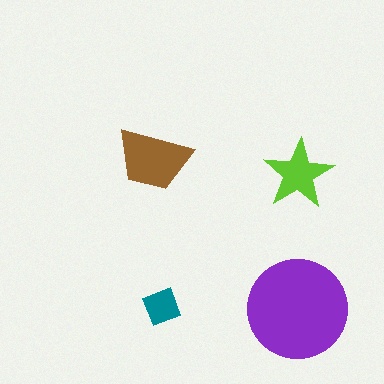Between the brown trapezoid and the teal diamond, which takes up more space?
The brown trapezoid.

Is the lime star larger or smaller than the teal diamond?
Larger.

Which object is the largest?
The purple circle.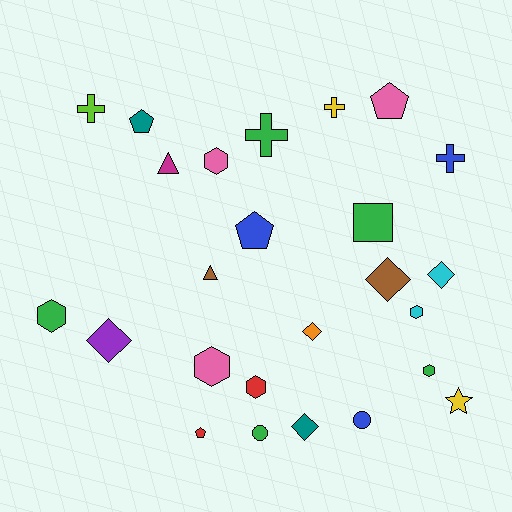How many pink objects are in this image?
There are 3 pink objects.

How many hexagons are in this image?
There are 6 hexagons.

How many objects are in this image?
There are 25 objects.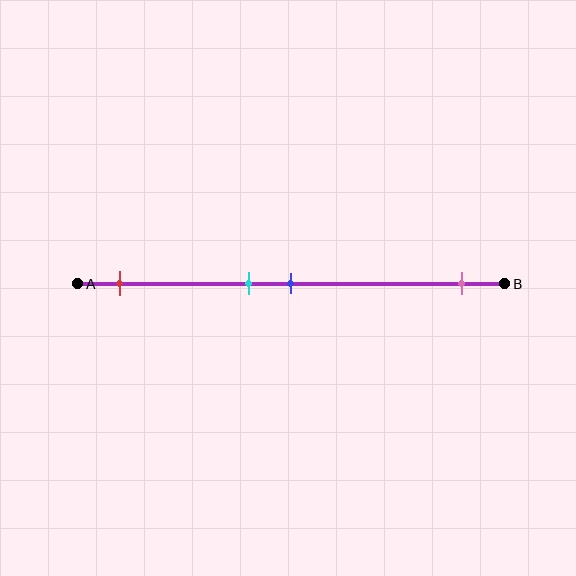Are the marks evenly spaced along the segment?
No, the marks are not evenly spaced.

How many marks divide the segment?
There are 4 marks dividing the segment.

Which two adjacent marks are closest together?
The cyan and blue marks are the closest adjacent pair.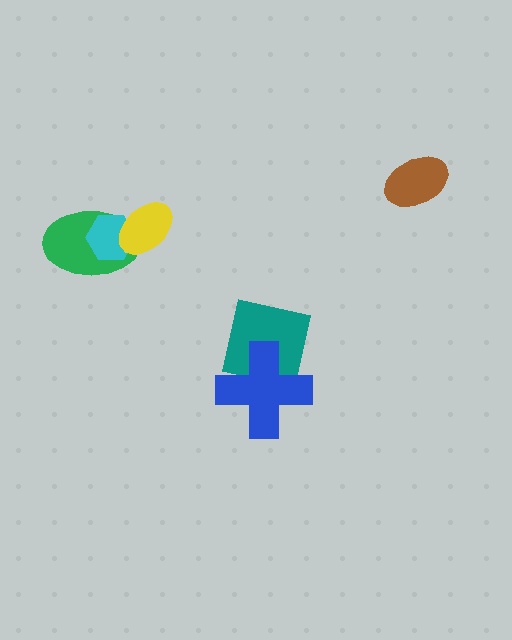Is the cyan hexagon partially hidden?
Yes, it is partially covered by another shape.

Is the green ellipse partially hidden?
Yes, it is partially covered by another shape.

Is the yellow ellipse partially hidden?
No, no other shape covers it.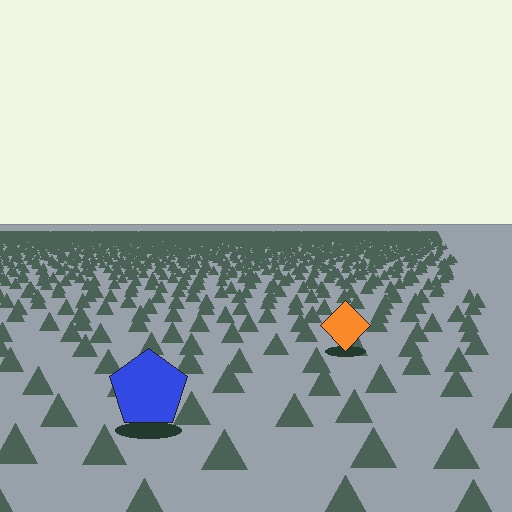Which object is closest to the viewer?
The blue pentagon is closest. The texture marks near it are larger and more spread out.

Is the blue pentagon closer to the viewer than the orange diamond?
Yes. The blue pentagon is closer — you can tell from the texture gradient: the ground texture is coarser near it.